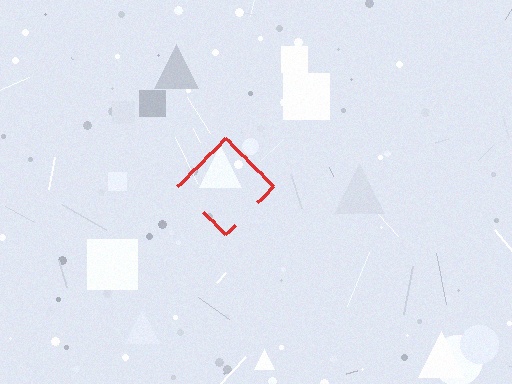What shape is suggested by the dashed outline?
The dashed outline suggests a diamond.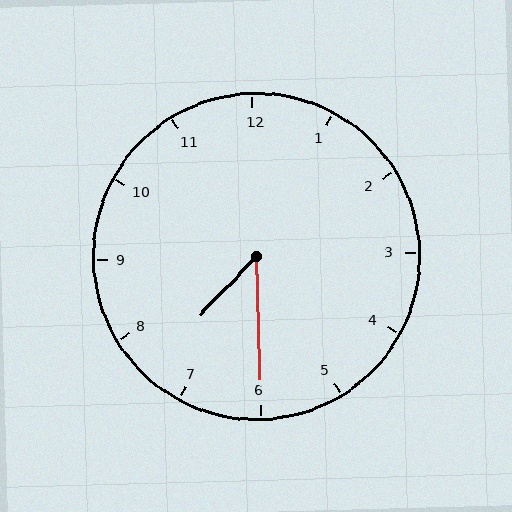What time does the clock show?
7:30.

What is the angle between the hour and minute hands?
Approximately 45 degrees.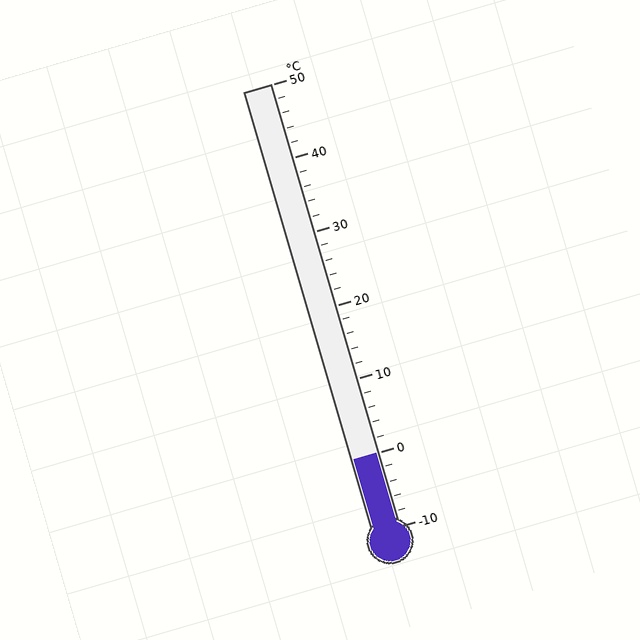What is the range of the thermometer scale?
The thermometer scale ranges from -10°C to 50°C.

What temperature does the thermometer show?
The thermometer shows approximately 0°C.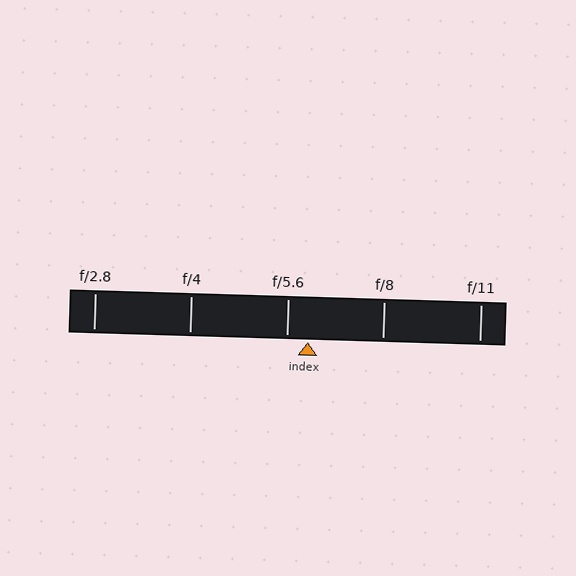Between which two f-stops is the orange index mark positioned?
The index mark is between f/5.6 and f/8.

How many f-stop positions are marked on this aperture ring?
There are 5 f-stop positions marked.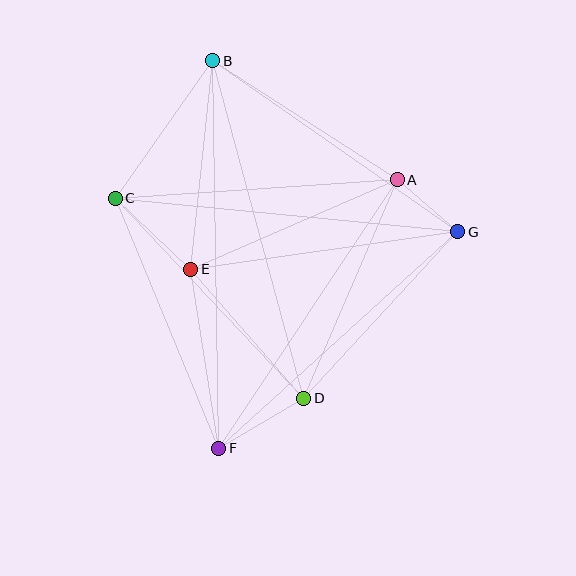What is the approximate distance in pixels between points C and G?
The distance between C and G is approximately 344 pixels.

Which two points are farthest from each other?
Points B and F are farthest from each other.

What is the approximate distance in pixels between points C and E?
The distance between C and E is approximately 104 pixels.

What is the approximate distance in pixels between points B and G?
The distance between B and G is approximately 299 pixels.